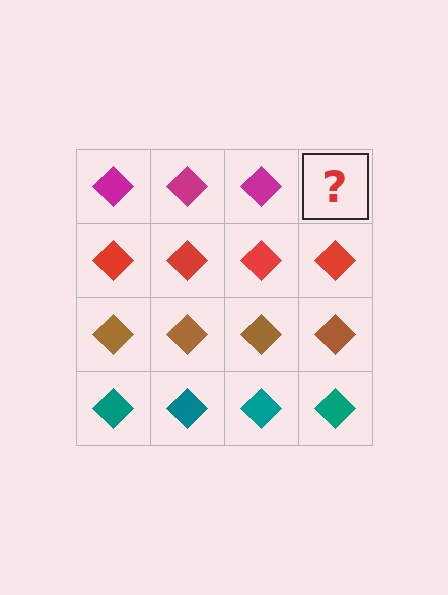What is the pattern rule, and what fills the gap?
The rule is that each row has a consistent color. The gap should be filled with a magenta diamond.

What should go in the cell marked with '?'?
The missing cell should contain a magenta diamond.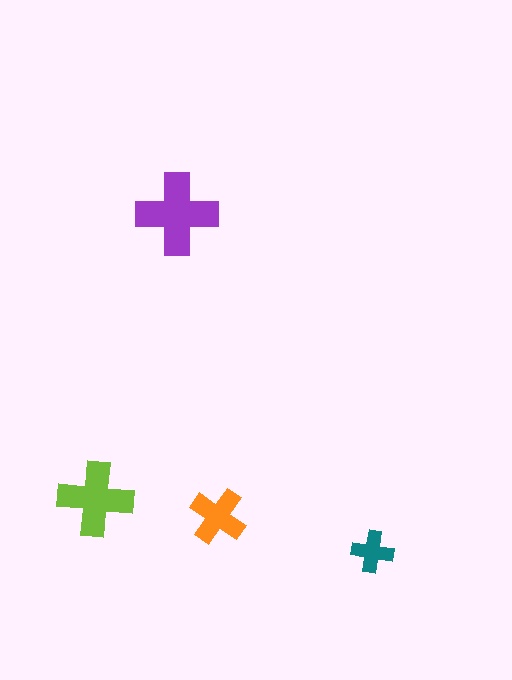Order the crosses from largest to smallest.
the purple one, the lime one, the orange one, the teal one.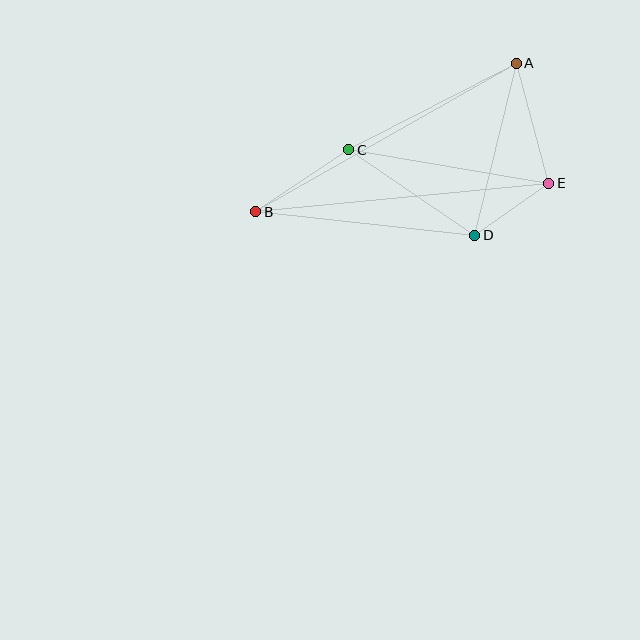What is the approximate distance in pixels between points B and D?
The distance between B and D is approximately 220 pixels.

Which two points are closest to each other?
Points D and E are closest to each other.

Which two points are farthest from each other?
Points A and B are farthest from each other.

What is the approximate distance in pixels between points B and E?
The distance between B and E is approximately 294 pixels.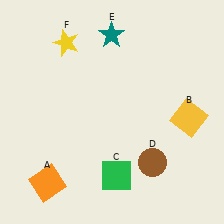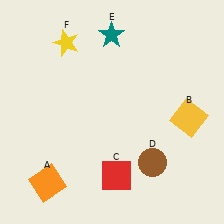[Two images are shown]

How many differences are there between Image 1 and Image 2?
There is 1 difference between the two images.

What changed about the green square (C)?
In Image 1, C is green. In Image 2, it changed to red.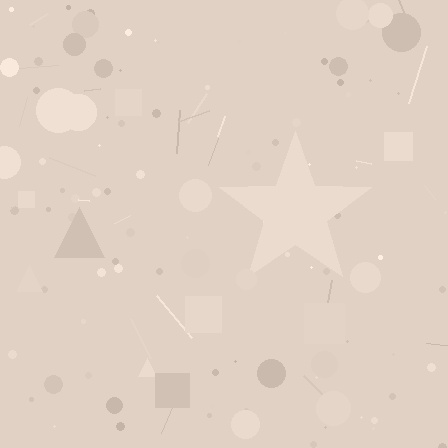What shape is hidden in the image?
A star is hidden in the image.